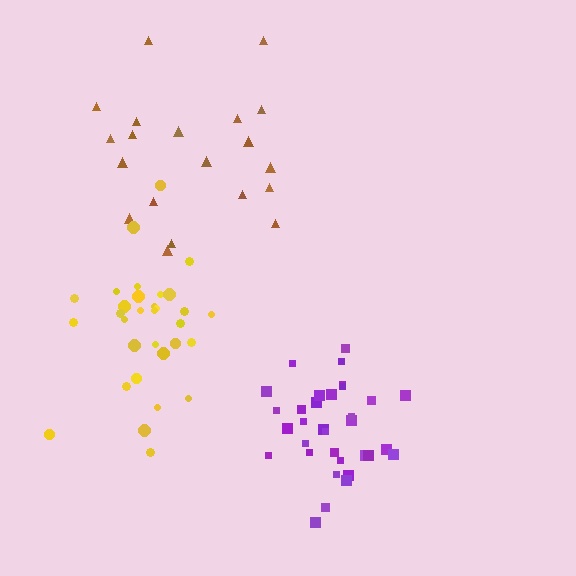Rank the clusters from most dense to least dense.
purple, yellow, brown.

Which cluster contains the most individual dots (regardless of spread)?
Purple (33).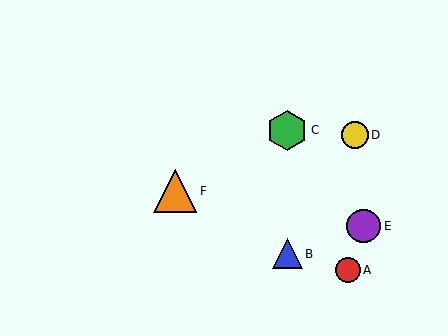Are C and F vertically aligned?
No, C is at x≈287 and F is at x≈175.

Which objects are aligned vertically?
Objects B, C are aligned vertically.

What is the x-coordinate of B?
Object B is at x≈287.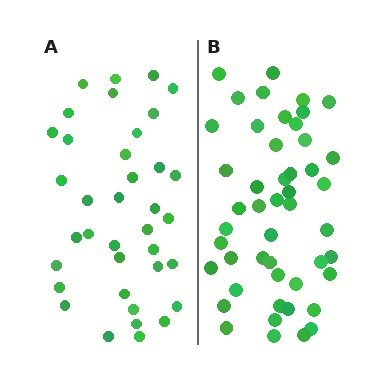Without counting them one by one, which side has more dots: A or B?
Region B (the right region) has more dots.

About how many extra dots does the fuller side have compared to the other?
Region B has roughly 12 or so more dots than region A.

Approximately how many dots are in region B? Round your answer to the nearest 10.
About 50 dots. (The exact count is 48, which rounds to 50.)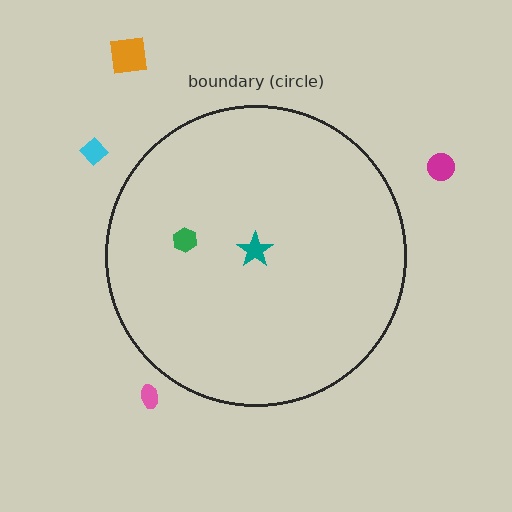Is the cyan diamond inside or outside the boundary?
Outside.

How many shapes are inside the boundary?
2 inside, 4 outside.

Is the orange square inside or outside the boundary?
Outside.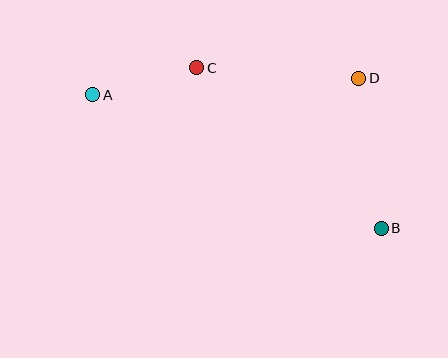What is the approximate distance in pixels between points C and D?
The distance between C and D is approximately 162 pixels.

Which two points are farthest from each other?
Points A and B are farthest from each other.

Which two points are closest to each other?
Points A and C are closest to each other.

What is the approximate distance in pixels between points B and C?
The distance between B and C is approximately 245 pixels.